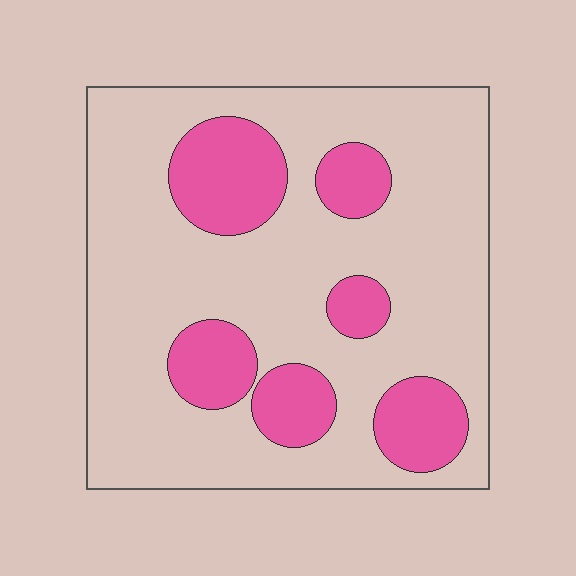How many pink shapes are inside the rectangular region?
6.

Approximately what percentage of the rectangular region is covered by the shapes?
Approximately 25%.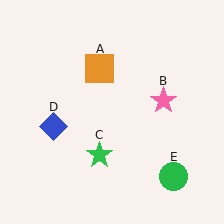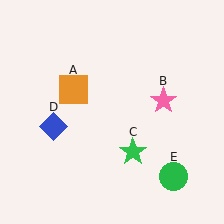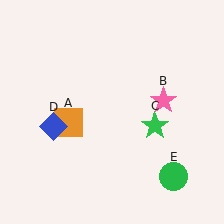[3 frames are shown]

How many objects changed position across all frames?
2 objects changed position: orange square (object A), green star (object C).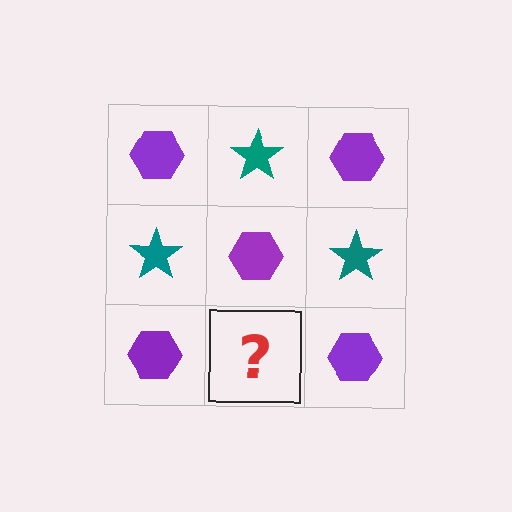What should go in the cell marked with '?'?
The missing cell should contain a teal star.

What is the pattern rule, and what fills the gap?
The rule is that it alternates purple hexagon and teal star in a checkerboard pattern. The gap should be filled with a teal star.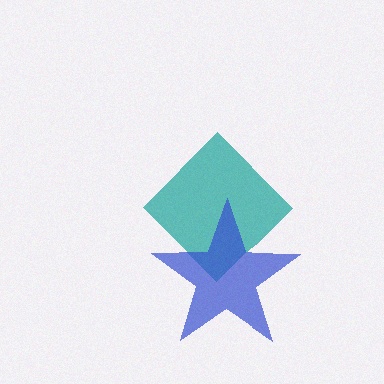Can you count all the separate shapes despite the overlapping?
Yes, there are 2 separate shapes.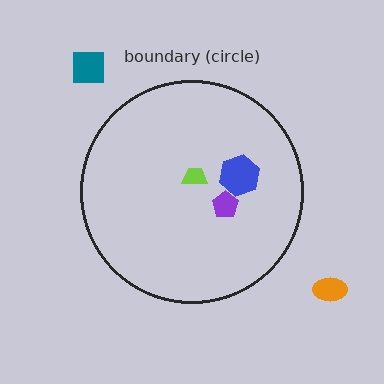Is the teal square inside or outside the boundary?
Outside.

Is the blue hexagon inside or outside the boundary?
Inside.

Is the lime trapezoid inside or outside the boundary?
Inside.